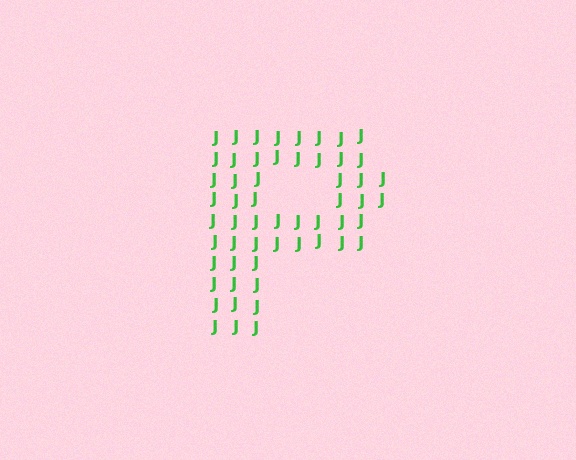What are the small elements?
The small elements are letter J's.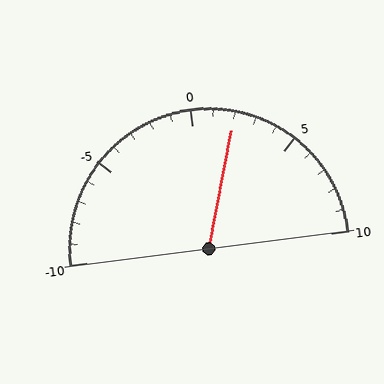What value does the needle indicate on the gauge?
The needle indicates approximately 2.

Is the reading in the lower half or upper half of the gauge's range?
The reading is in the upper half of the range (-10 to 10).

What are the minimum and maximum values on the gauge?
The gauge ranges from -10 to 10.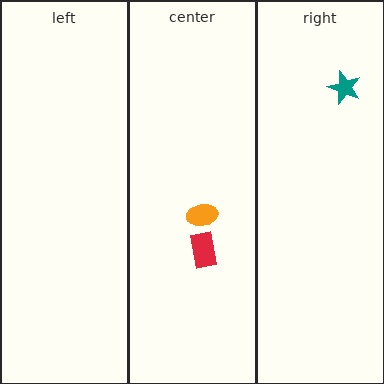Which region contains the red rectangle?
The center region.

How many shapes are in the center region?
2.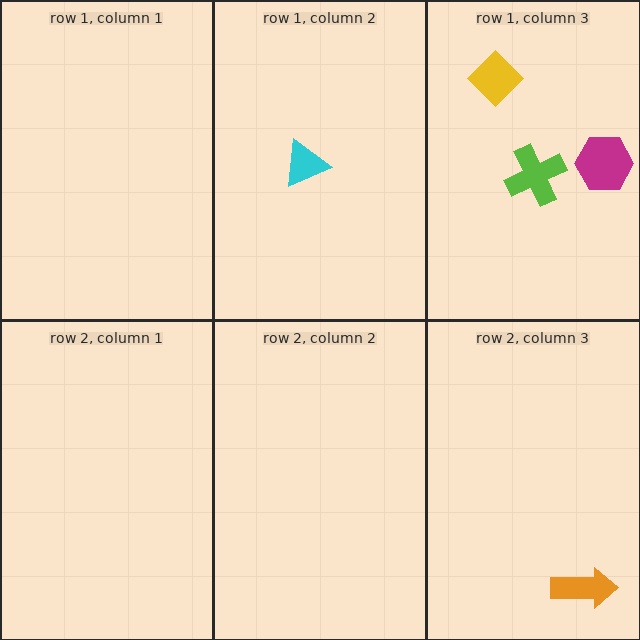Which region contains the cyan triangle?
The row 1, column 2 region.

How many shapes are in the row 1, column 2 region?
1.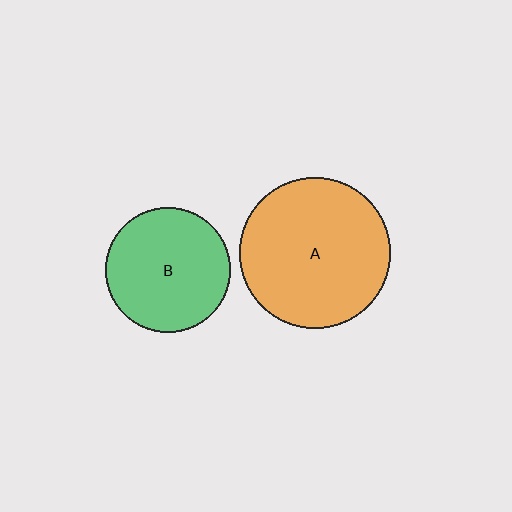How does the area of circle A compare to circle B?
Approximately 1.5 times.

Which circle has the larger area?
Circle A (orange).